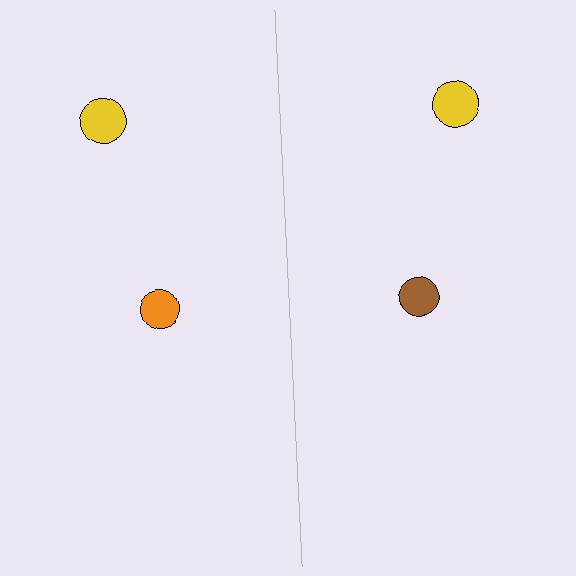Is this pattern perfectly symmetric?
No, the pattern is not perfectly symmetric. The brown circle on the right side breaks the symmetry — its mirror counterpart is orange.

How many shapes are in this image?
There are 4 shapes in this image.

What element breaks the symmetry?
The brown circle on the right side breaks the symmetry — its mirror counterpart is orange.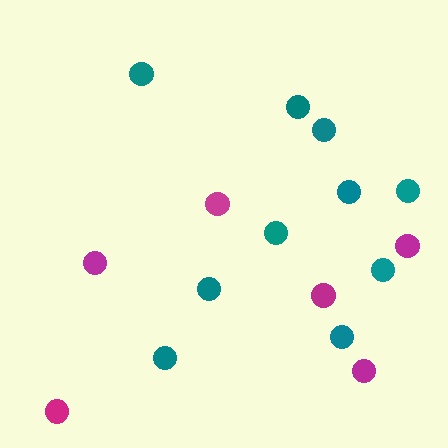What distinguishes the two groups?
There are 2 groups: one group of magenta circles (6) and one group of teal circles (10).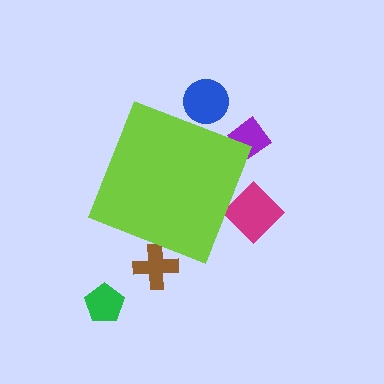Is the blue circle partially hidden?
Yes, the blue circle is partially hidden behind the lime diamond.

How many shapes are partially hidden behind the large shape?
4 shapes are partially hidden.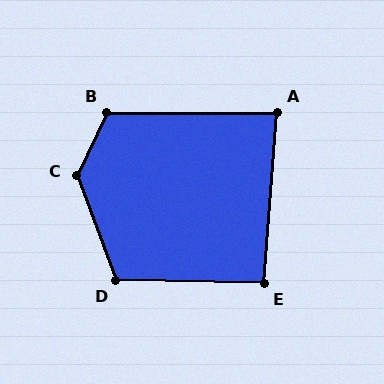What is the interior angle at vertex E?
Approximately 93 degrees (approximately right).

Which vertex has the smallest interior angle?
A, at approximately 86 degrees.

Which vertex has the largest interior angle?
C, at approximately 134 degrees.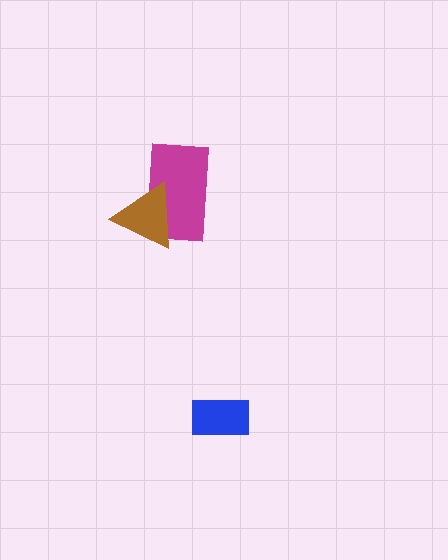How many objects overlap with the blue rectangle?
0 objects overlap with the blue rectangle.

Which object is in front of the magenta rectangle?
The brown triangle is in front of the magenta rectangle.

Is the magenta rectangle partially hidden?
Yes, it is partially covered by another shape.